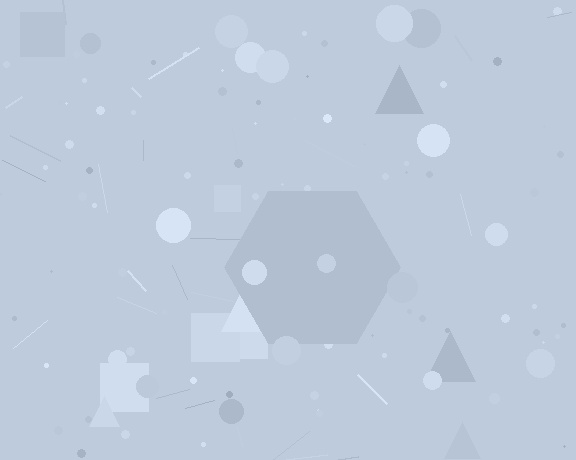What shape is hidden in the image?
A hexagon is hidden in the image.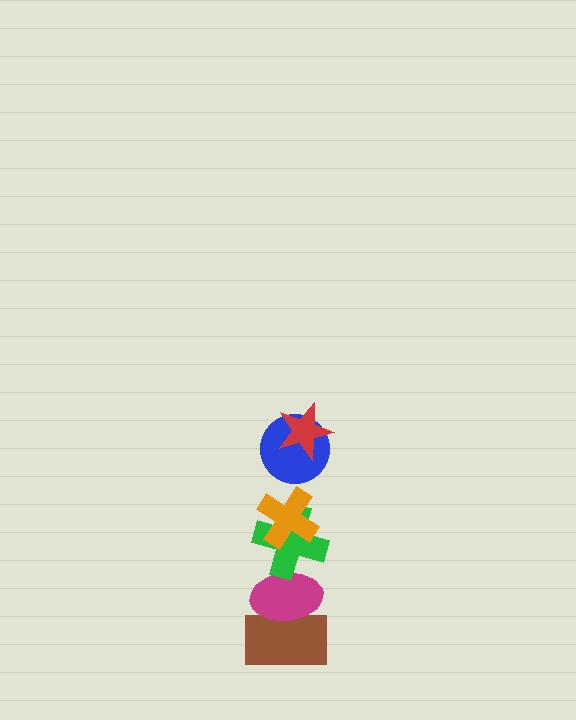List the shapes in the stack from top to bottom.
From top to bottom: the red star, the blue circle, the orange cross, the green cross, the magenta ellipse, the brown rectangle.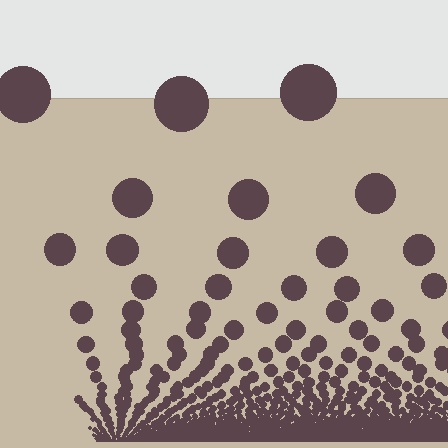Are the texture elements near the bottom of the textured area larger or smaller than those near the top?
Smaller. The gradient is inverted — elements near the bottom are smaller and denser.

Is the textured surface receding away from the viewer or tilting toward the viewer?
The surface appears to tilt toward the viewer. Texture elements get larger and sparser toward the top.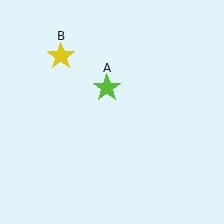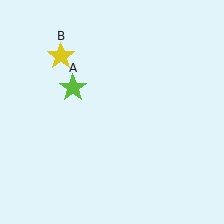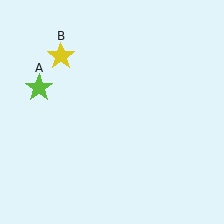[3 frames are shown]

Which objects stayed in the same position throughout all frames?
Yellow star (object B) remained stationary.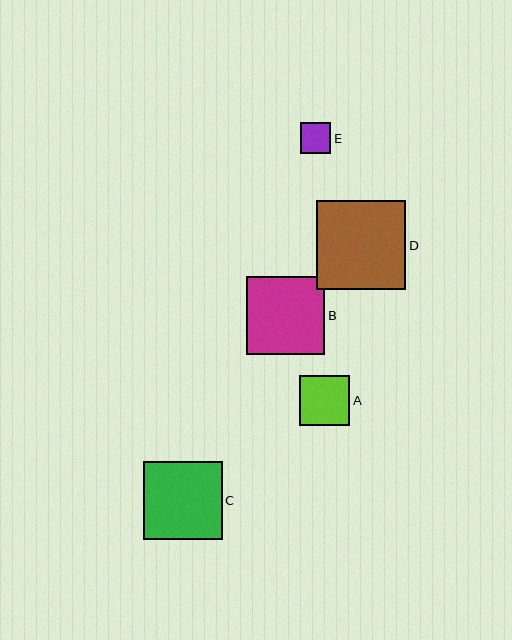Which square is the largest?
Square D is the largest with a size of approximately 89 pixels.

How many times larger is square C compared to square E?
Square C is approximately 2.6 times the size of square E.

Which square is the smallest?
Square E is the smallest with a size of approximately 31 pixels.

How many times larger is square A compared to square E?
Square A is approximately 1.6 times the size of square E.